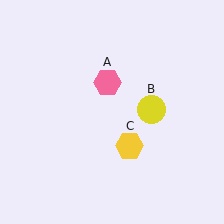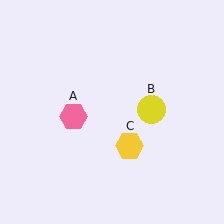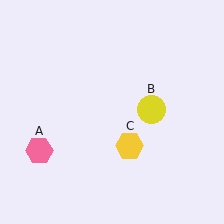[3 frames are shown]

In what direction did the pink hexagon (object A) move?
The pink hexagon (object A) moved down and to the left.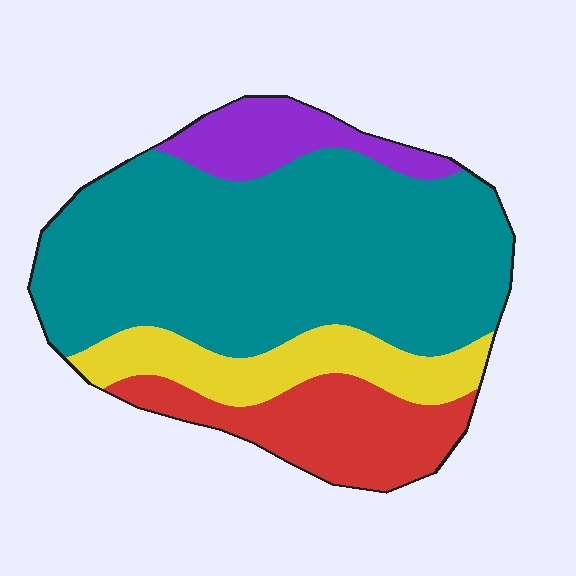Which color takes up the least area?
Purple, at roughly 10%.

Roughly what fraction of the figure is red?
Red covers around 15% of the figure.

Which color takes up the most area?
Teal, at roughly 60%.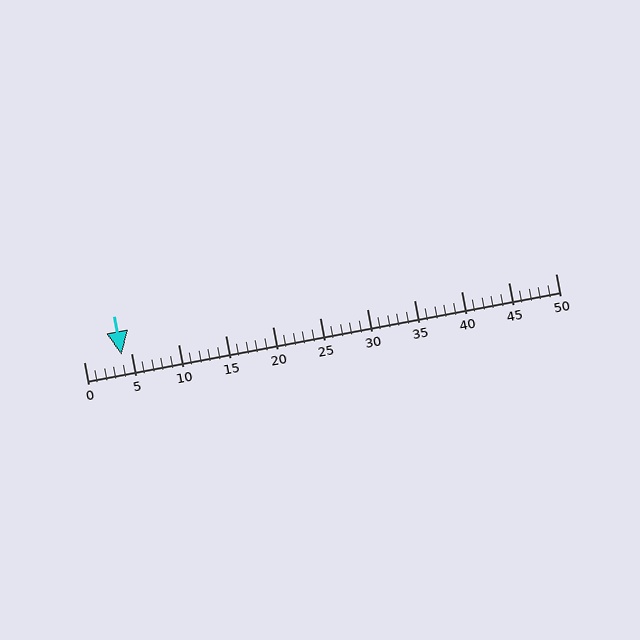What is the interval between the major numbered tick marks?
The major tick marks are spaced 5 units apart.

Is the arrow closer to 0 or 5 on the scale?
The arrow is closer to 5.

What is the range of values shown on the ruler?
The ruler shows values from 0 to 50.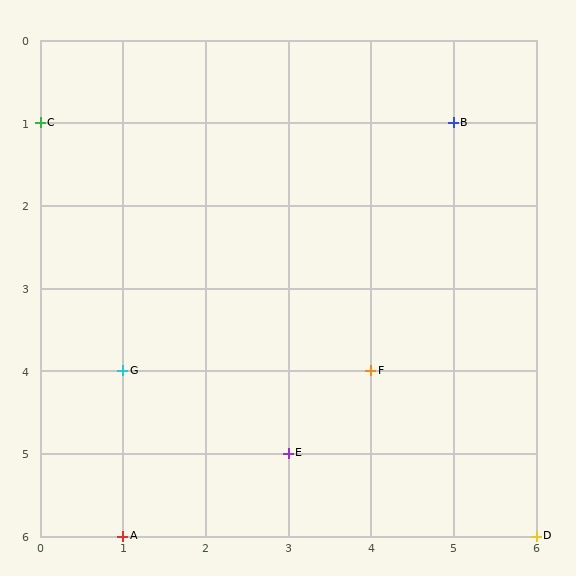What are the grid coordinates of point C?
Point C is at grid coordinates (0, 1).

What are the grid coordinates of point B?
Point B is at grid coordinates (5, 1).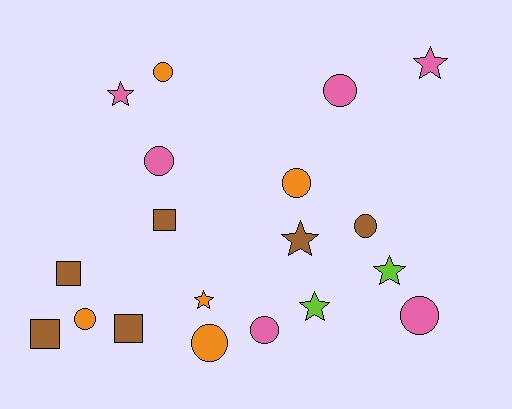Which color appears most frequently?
Pink, with 6 objects.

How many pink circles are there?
There are 4 pink circles.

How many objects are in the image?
There are 19 objects.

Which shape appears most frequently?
Circle, with 9 objects.